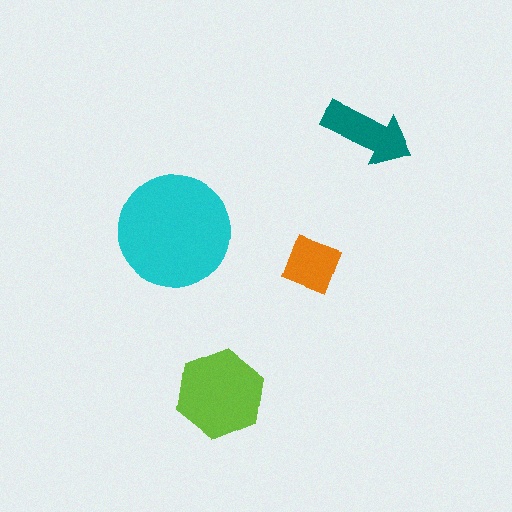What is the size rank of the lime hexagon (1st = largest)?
2nd.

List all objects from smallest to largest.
The orange diamond, the teal arrow, the lime hexagon, the cyan circle.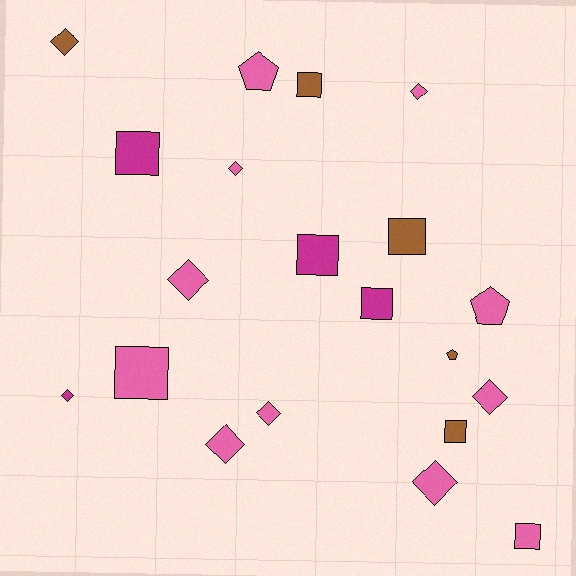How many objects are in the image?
There are 20 objects.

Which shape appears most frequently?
Diamond, with 9 objects.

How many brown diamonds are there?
There is 1 brown diamond.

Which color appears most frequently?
Pink, with 11 objects.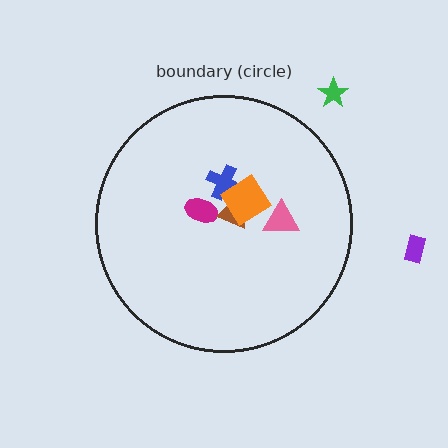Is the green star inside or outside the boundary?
Outside.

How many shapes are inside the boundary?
5 inside, 2 outside.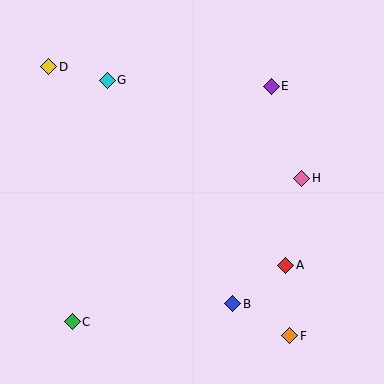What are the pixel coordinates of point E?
Point E is at (271, 86).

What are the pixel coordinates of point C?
Point C is at (72, 322).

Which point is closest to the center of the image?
Point H at (302, 178) is closest to the center.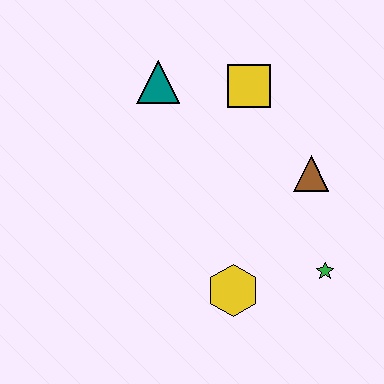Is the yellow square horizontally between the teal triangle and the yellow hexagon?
No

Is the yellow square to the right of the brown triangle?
No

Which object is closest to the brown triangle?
The green star is closest to the brown triangle.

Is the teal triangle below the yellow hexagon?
No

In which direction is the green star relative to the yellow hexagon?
The green star is to the right of the yellow hexagon.